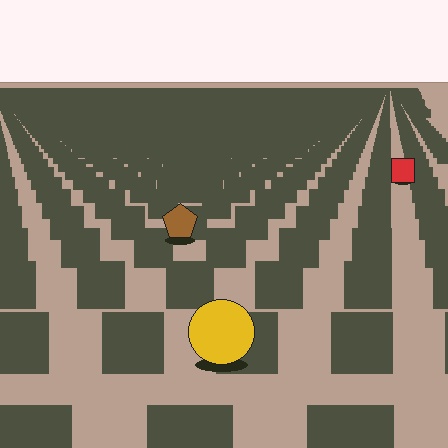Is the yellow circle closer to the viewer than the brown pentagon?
Yes. The yellow circle is closer — you can tell from the texture gradient: the ground texture is coarser near it.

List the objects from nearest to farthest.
From nearest to farthest: the yellow circle, the brown pentagon, the red square.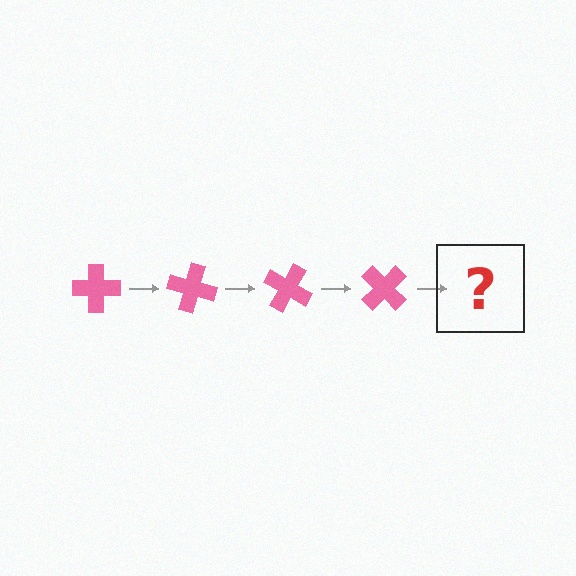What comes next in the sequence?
The next element should be a pink cross rotated 60 degrees.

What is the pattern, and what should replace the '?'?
The pattern is that the cross rotates 15 degrees each step. The '?' should be a pink cross rotated 60 degrees.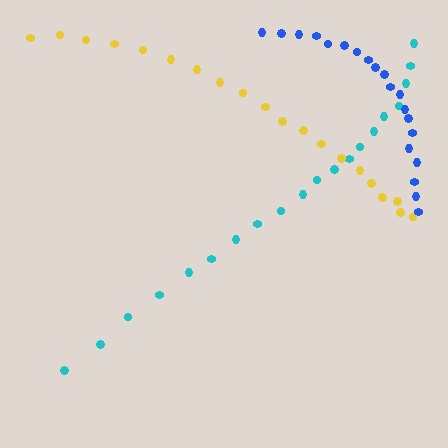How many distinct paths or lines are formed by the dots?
There are 3 distinct paths.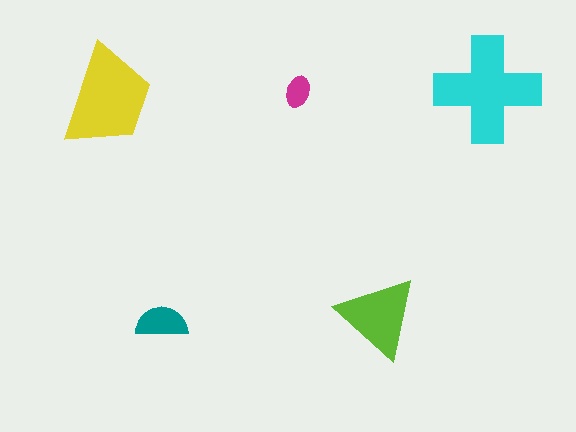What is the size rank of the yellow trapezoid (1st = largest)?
2nd.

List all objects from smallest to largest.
The magenta ellipse, the teal semicircle, the lime triangle, the yellow trapezoid, the cyan cross.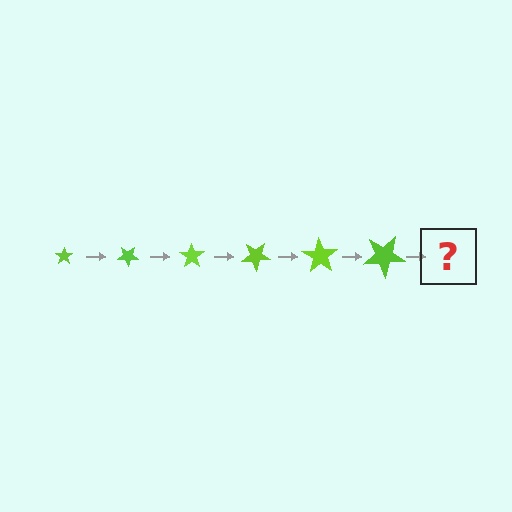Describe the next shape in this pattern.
It should be a star, larger than the previous one and rotated 210 degrees from the start.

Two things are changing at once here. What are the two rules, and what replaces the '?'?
The two rules are that the star grows larger each step and it rotates 35 degrees each step. The '?' should be a star, larger than the previous one and rotated 210 degrees from the start.